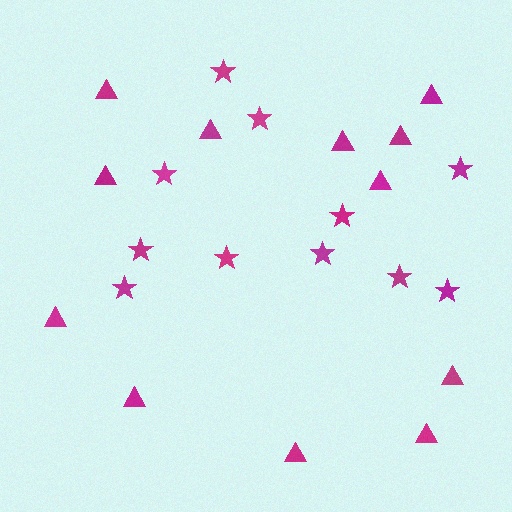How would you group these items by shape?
There are 2 groups: one group of triangles (12) and one group of stars (11).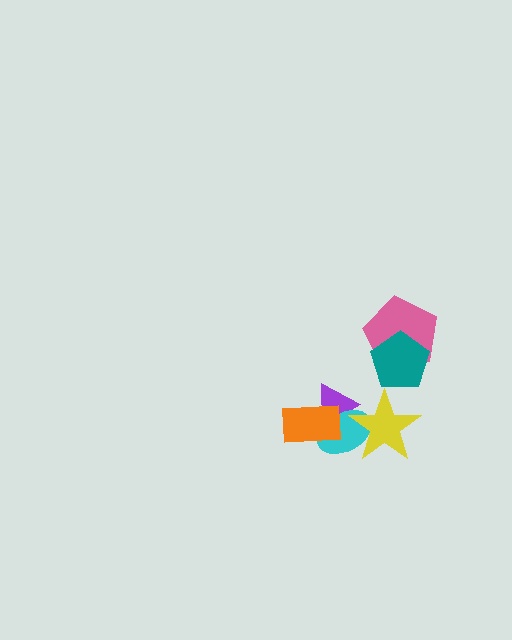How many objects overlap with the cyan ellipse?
3 objects overlap with the cyan ellipse.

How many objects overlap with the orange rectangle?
2 objects overlap with the orange rectangle.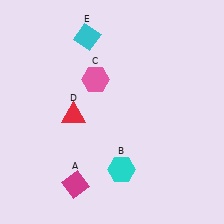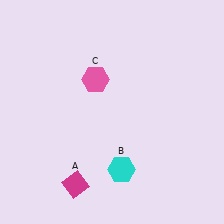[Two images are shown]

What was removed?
The red triangle (D), the cyan diamond (E) were removed in Image 2.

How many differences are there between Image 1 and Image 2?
There are 2 differences between the two images.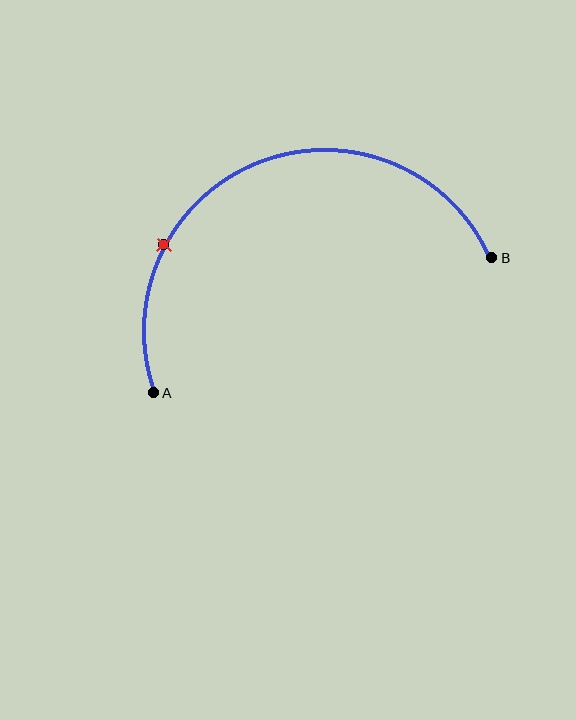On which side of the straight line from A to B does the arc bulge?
The arc bulges above the straight line connecting A and B.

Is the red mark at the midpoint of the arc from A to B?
No. The red mark lies on the arc but is closer to endpoint A. The arc midpoint would be at the point on the curve equidistant along the arc from both A and B.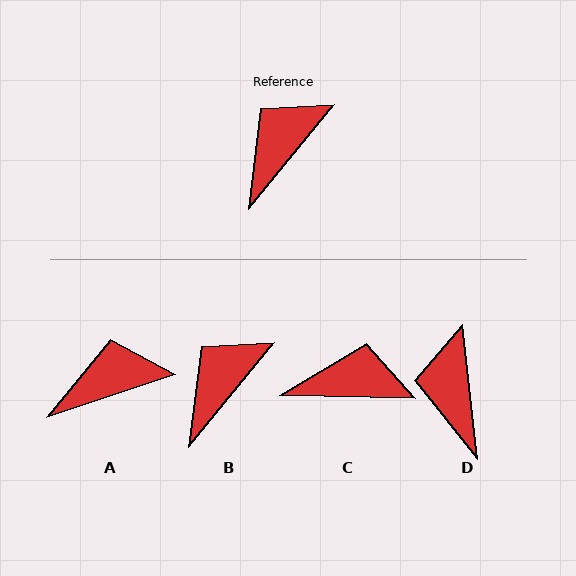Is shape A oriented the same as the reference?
No, it is off by about 32 degrees.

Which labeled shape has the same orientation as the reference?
B.